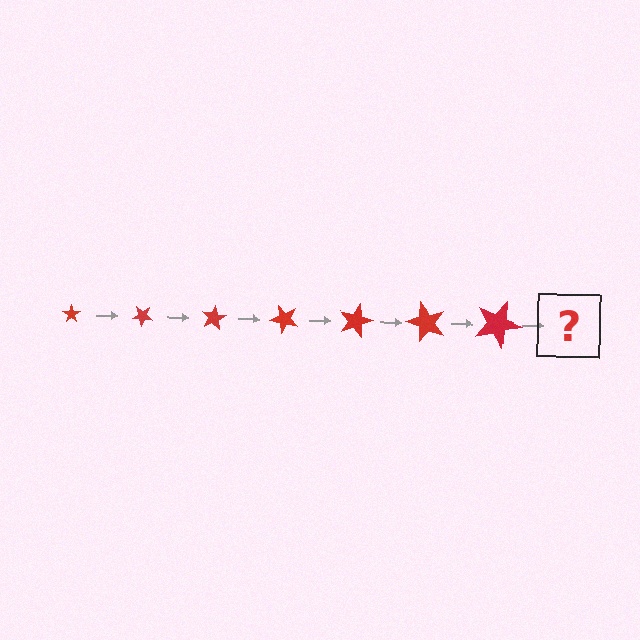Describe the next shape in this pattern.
It should be a star, larger than the previous one and rotated 280 degrees from the start.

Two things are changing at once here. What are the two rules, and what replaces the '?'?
The two rules are that the star grows larger each step and it rotates 40 degrees each step. The '?' should be a star, larger than the previous one and rotated 280 degrees from the start.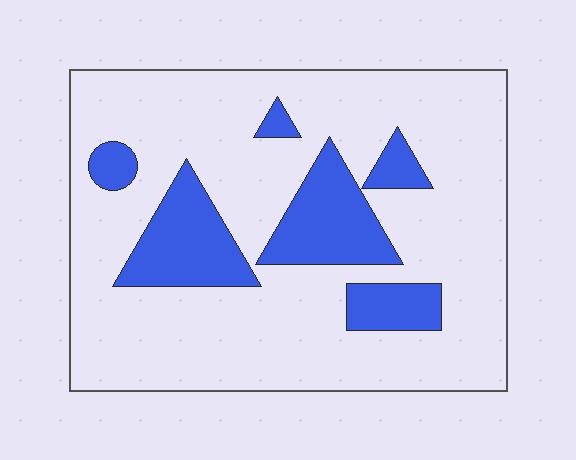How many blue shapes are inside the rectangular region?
6.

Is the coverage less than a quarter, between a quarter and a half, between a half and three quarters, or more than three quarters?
Less than a quarter.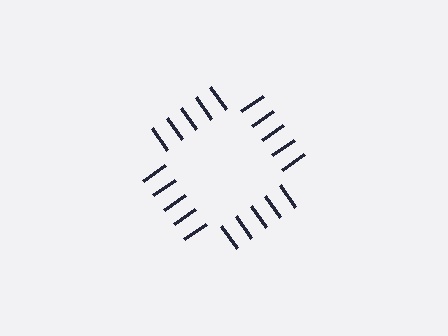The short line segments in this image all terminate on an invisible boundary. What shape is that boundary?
An illusory square — the line segments terminate on its edges but no continuous stroke is drawn.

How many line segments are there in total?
20 — 5 along each of the 4 edges.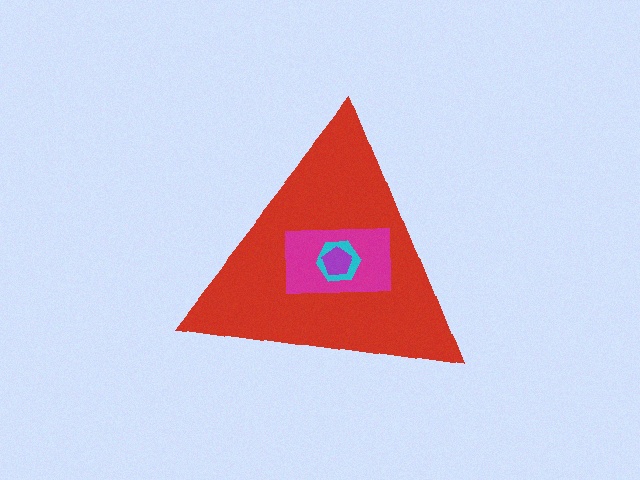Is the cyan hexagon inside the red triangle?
Yes.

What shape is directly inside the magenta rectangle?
The cyan hexagon.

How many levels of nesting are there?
4.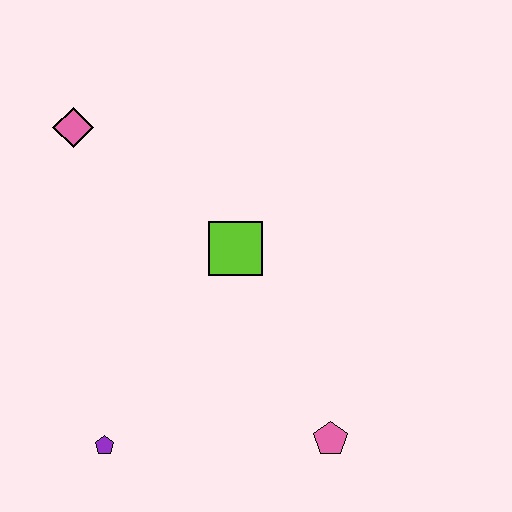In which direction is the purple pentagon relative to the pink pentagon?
The purple pentagon is to the left of the pink pentagon.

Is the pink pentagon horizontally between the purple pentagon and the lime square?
No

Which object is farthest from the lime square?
The purple pentagon is farthest from the lime square.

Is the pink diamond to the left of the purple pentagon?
Yes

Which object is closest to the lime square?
The pink diamond is closest to the lime square.